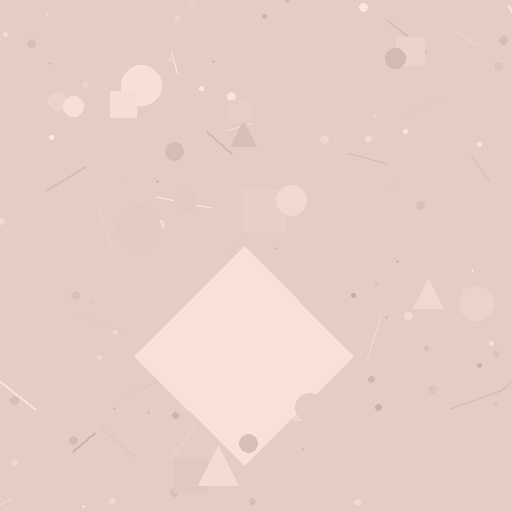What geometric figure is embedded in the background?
A diamond is embedded in the background.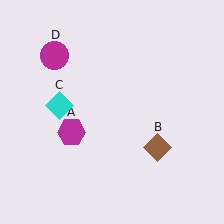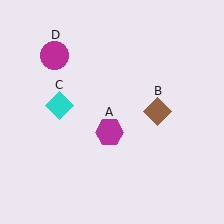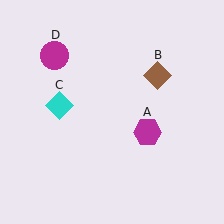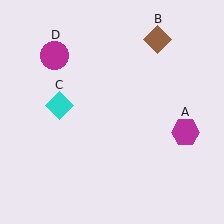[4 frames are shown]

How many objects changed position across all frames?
2 objects changed position: magenta hexagon (object A), brown diamond (object B).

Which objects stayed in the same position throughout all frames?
Cyan diamond (object C) and magenta circle (object D) remained stationary.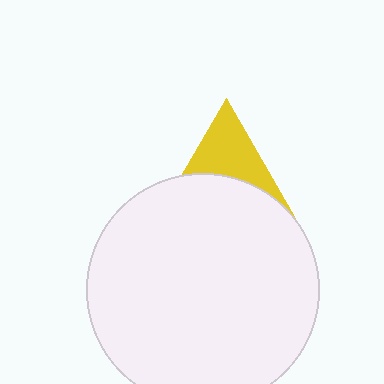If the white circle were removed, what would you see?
You would see the complete yellow triangle.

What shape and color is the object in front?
The object in front is a white circle.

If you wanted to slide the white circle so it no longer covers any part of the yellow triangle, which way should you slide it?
Slide it down — that is the most direct way to separate the two shapes.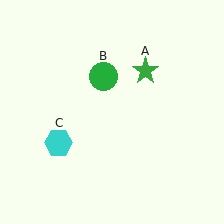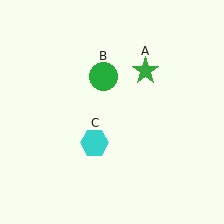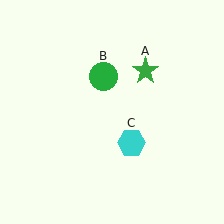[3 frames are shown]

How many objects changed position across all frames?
1 object changed position: cyan hexagon (object C).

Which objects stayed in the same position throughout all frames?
Green star (object A) and green circle (object B) remained stationary.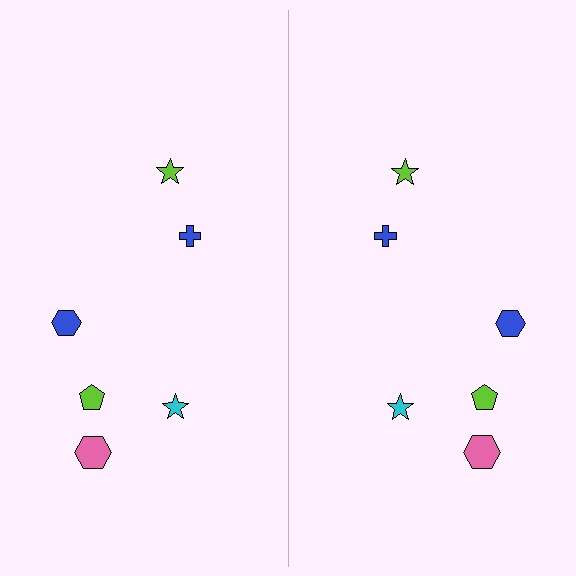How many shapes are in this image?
There are 12 shapes in this image.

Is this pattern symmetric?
Yes, this pattern has bilateral (reflection) symmetry.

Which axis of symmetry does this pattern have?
The pattern has a vertical axis of symmetry running through the center of the image.